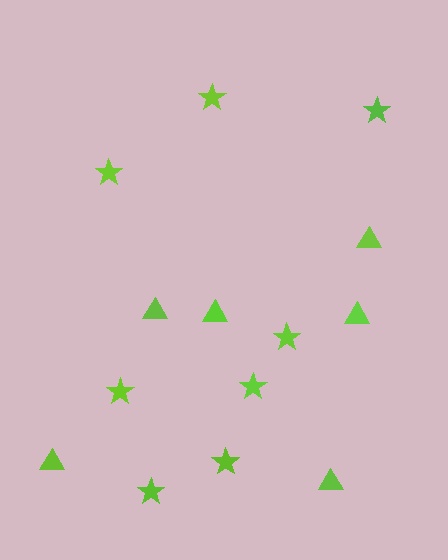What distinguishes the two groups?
There are 2 groups: one group of triangles (6) and one group of stars (8).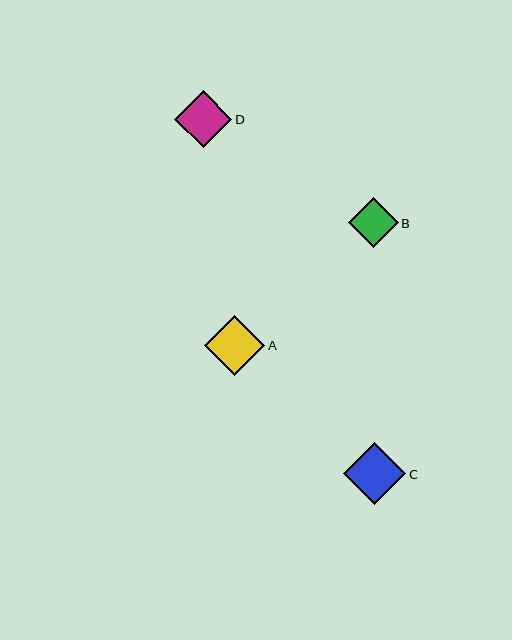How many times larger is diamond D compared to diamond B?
Diamond D is approximately 1.1 times the size of diamond B.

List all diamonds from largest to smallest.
From largest to smallest: C, A, D, B.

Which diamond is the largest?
Diamond C is the largest with a size of approximately 62 pixels.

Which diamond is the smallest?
Diamond B is the smallest with a size of approximately 50 pixels.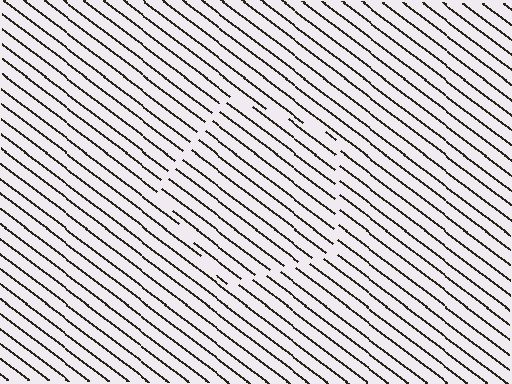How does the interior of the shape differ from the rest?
The interior of the shape contains the same grating, shifted by half a period — the contour is defined by the phase discontinuity where line-ends from the inner and outer gratings abut.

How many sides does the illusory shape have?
5 sides — the line-ends trace a pentagon.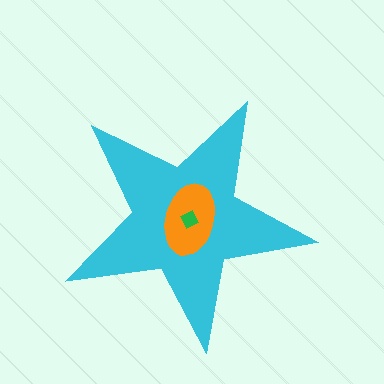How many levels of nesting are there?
3.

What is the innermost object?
The green diamond.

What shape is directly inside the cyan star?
The orange ellipse.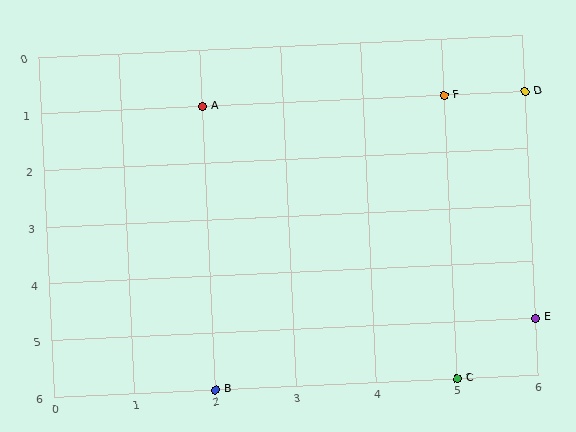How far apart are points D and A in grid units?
Points D and A are 4 columns apart.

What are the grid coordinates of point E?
Point E is at grid coordinates (6, 5).